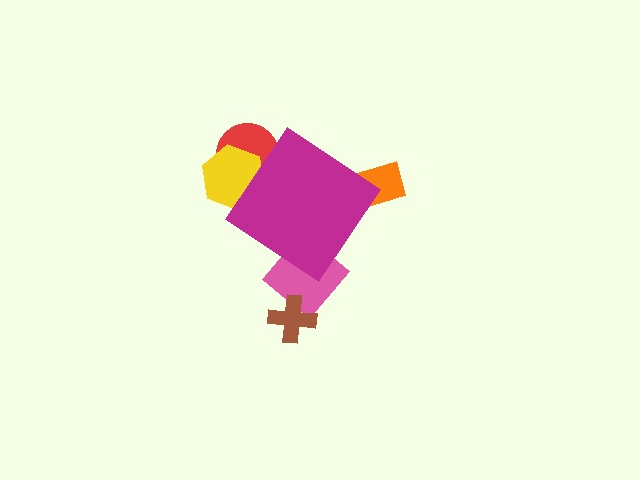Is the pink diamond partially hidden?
Yes, the pink diamond is partially hidden behind the magenta diamond.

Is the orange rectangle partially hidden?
Yes, the orange rectangle is partially hidden behind the magenta diamond.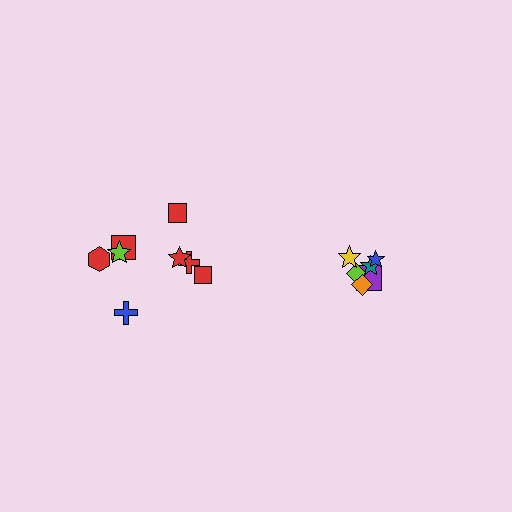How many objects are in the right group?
There are 6 objects.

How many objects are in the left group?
There are 8 objects.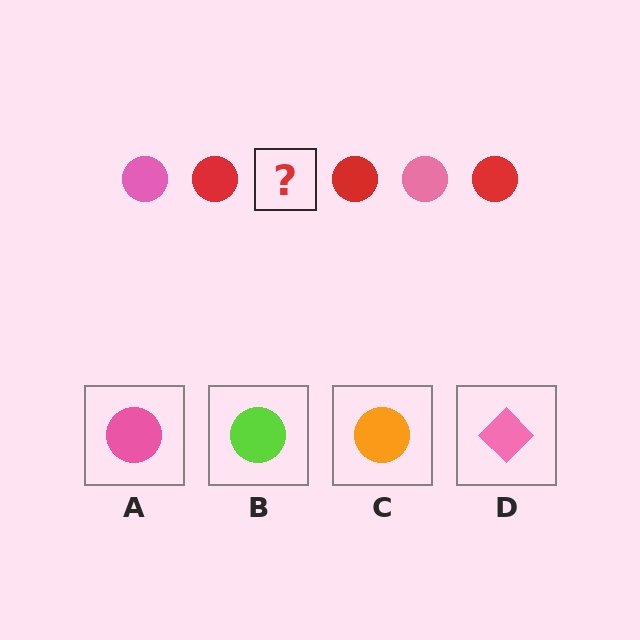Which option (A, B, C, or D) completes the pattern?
A.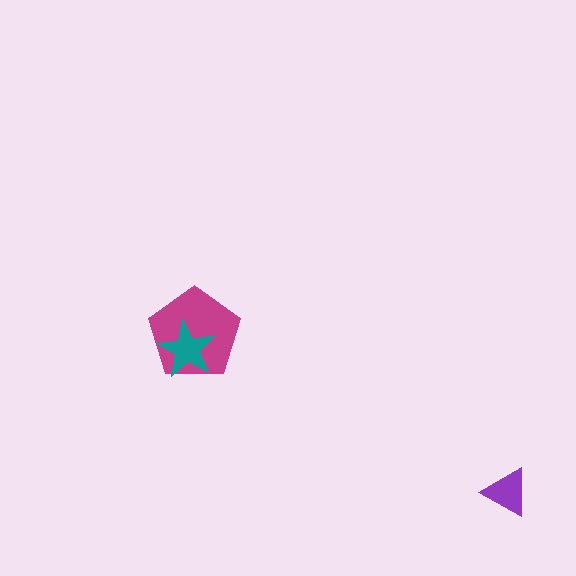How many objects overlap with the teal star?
1 object overlaps with the teal star.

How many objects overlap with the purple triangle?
0 objects overlap with the purple triangle.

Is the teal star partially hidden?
No, no other shape covers it.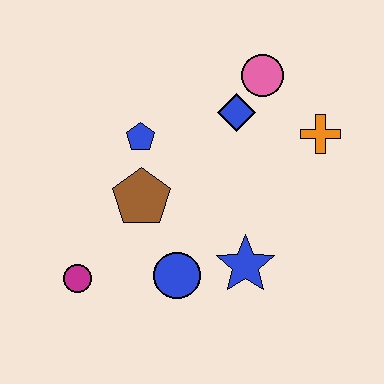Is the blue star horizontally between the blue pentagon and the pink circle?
Yes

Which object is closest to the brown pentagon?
The blue pentagon is closest to the brown pentagon.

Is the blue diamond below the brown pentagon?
No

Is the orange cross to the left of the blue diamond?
No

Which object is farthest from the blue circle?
The pink circle is farthest from the blue circle.